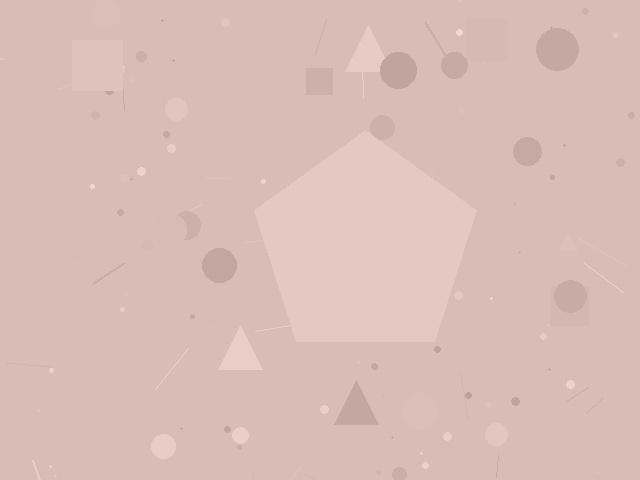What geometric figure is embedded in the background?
A pentagon is embedded in the background.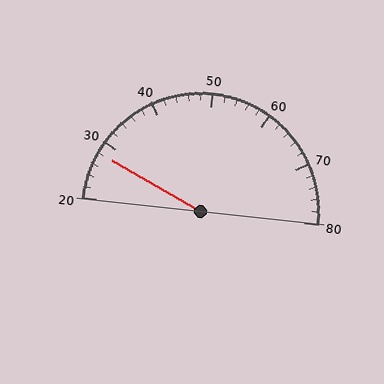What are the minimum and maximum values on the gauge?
The gauge ranges from 20 to 80.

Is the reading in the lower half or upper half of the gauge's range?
The reading is in the lower half of the range (20 to 80).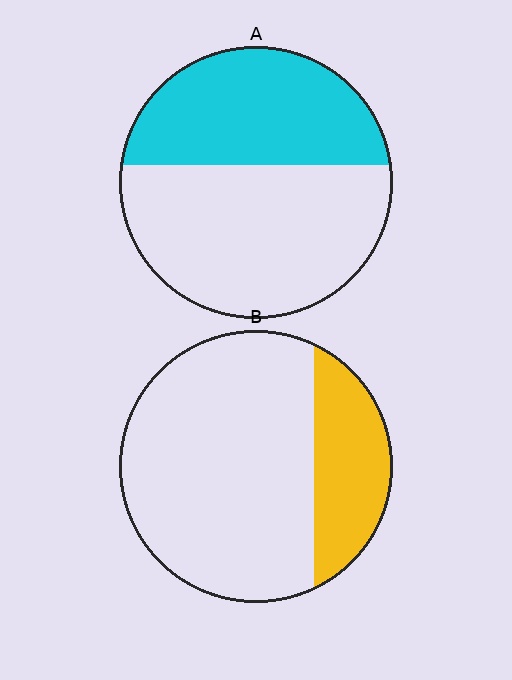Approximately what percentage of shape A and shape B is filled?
A is approximately 40% and B is approximately 25%.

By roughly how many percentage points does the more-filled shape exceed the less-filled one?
By roughly 20 percentage points (A over B).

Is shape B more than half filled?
No.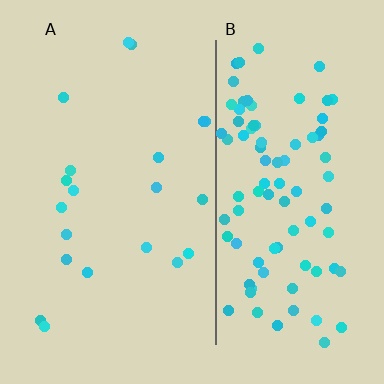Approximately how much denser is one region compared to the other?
Approximately 4.5× — region B over region A.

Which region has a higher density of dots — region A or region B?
B (the right).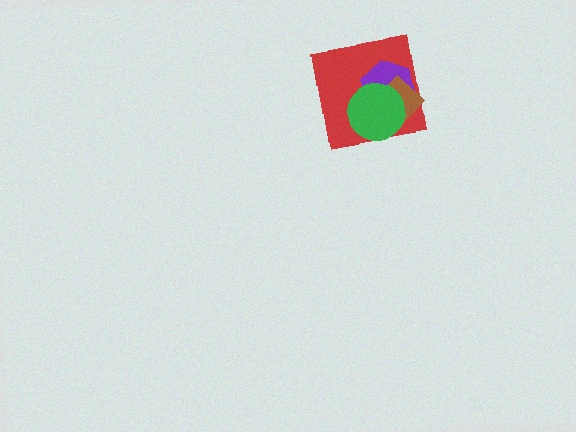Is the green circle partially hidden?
No, no other shape covers it.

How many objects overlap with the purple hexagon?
3 objects overlap with the purple hexagon.